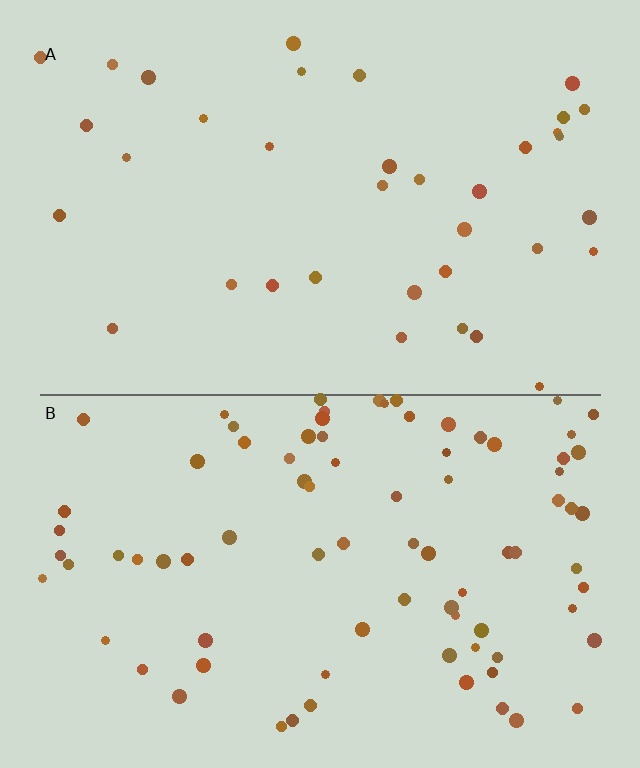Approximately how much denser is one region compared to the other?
Approximately 2.3× — region B over region A.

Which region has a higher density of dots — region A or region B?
B (the bottom).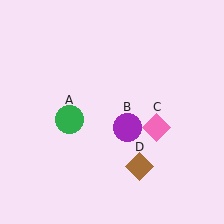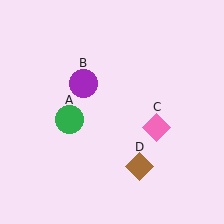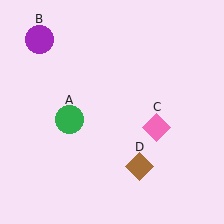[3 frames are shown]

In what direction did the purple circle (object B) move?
The purple circle (object B) moved up and to the left.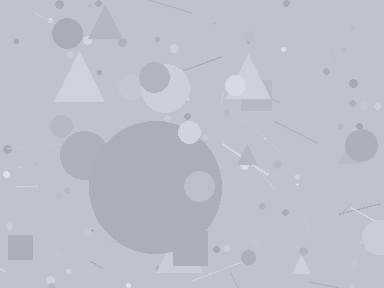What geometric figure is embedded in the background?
A circle is embedded in the background.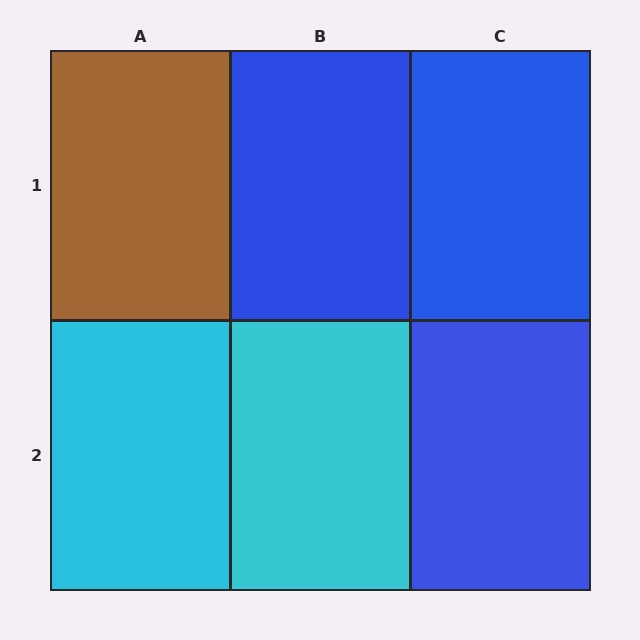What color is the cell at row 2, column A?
Cyan.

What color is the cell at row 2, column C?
Blue.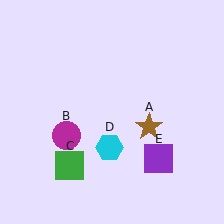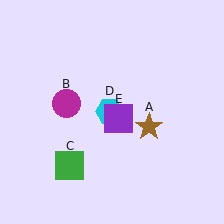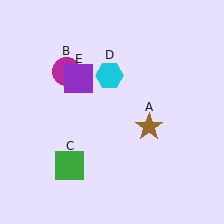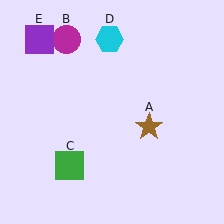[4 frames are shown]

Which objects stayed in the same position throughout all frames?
Brown star (object A) and green square (object C) remained stationary.